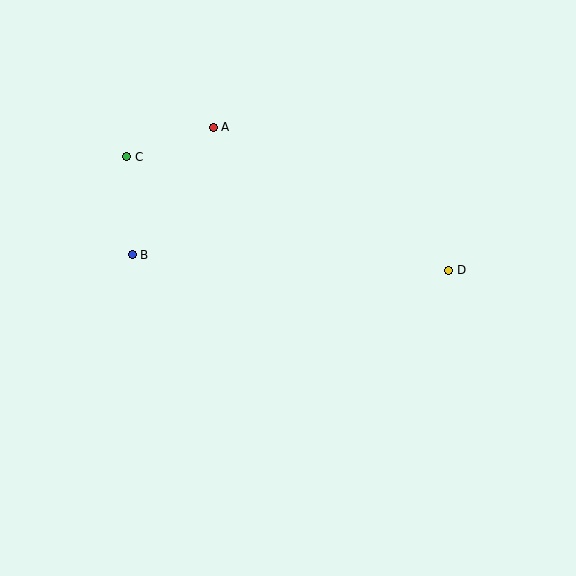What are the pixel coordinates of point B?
Point B is at (132, 255).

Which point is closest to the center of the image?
Point B at (132, 255) is closest to the center.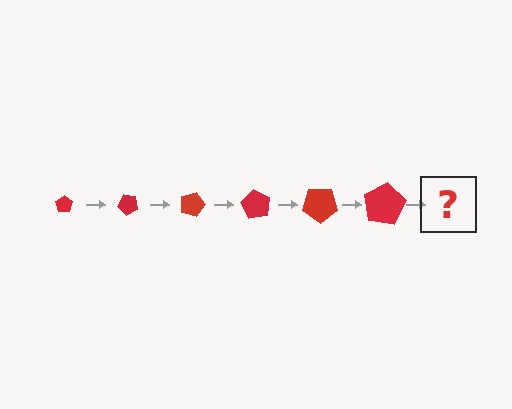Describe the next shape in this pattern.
It should be a pentagon, larger than the previous one and rotated 270 degrees from the start.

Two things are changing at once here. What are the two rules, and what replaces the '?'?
The two rules are that the pentagon grows larger each step and it rotates 45 degrees each step. The '?' should be a pentagon, larger than the previous one and rotated 270 degrees from the start.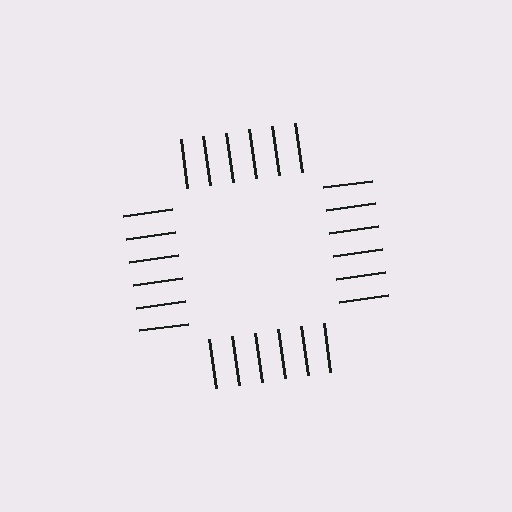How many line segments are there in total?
24 — 6 along each of the 4 edges.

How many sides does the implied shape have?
4 sides — the line-ends trace a square.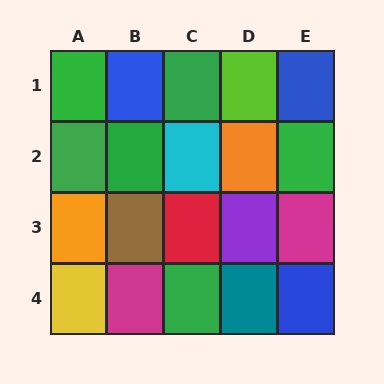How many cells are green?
6 cells are green.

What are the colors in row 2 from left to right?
Green, green, cyan, orange, green.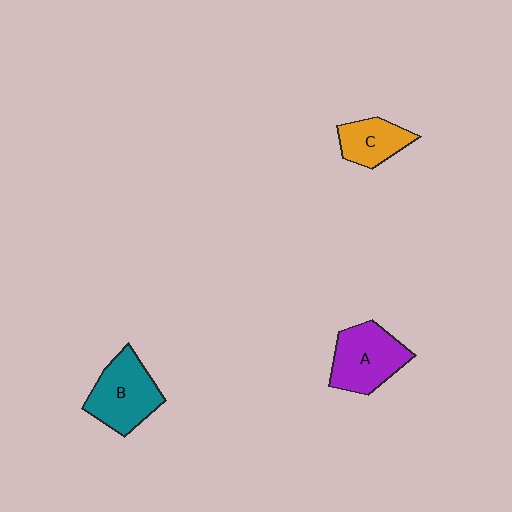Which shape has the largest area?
Shape B (teal).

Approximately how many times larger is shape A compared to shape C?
Approximately 1.5 times.